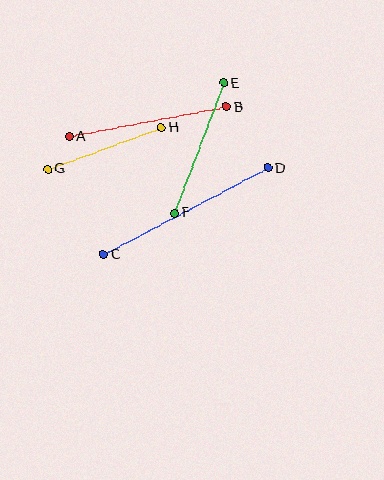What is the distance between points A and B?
The distance is approximately 160 pixels.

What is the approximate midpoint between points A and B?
The midpoint is at approximately (148, 122) pixels.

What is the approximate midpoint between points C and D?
The midpoint is at approximately (186, 211) pixels.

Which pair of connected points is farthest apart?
Points C and D are farthest apart.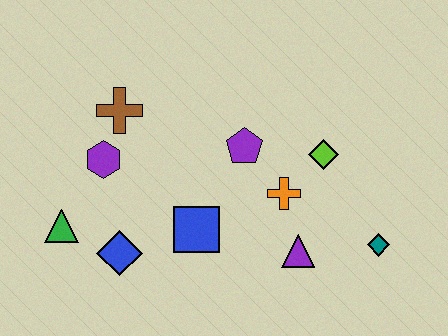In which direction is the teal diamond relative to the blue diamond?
The teal diamond is to the right of the blue diamond.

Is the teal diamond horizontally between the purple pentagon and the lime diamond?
No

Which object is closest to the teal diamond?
The purple triangle is closest to the teal diamond.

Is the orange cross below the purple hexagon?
Yes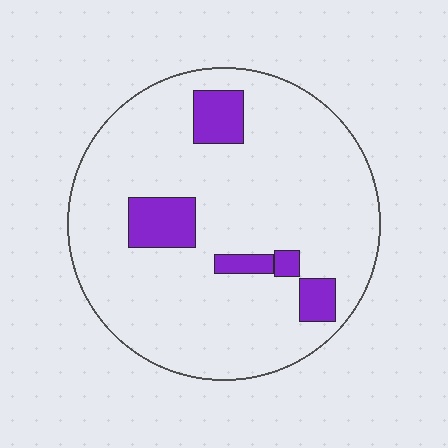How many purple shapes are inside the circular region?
5.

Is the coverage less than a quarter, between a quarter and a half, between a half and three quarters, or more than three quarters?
Less than a quarter.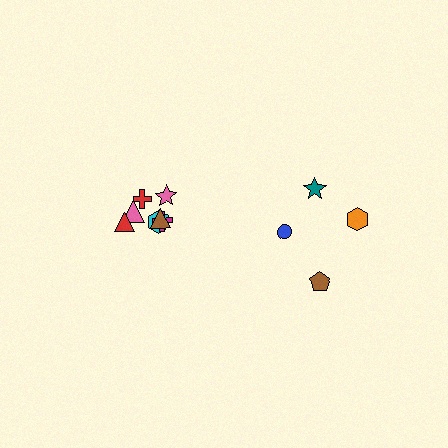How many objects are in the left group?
There are 7 objects.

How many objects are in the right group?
There are 4 objects.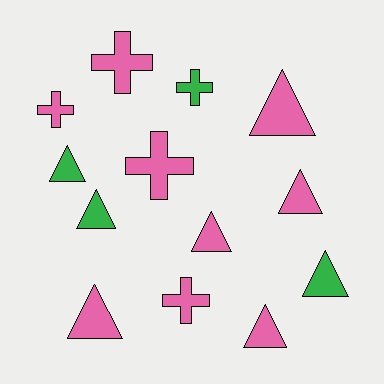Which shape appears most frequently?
Triangle, with 8 objects.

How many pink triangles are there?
There are 5 pink triangles.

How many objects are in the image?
There are 13 objects.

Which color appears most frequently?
Pink, with 9 objects.